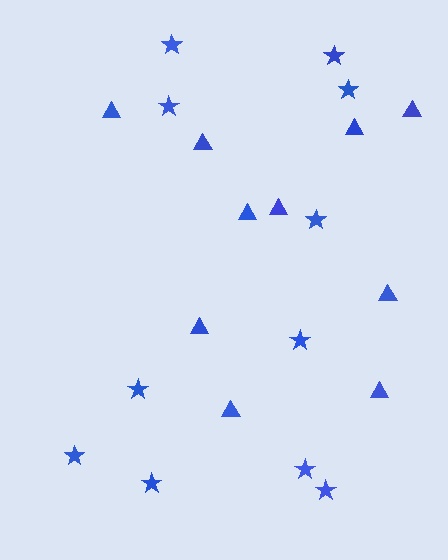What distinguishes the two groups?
There are 2 groups: one group of triangles (10) and one group of stars (11).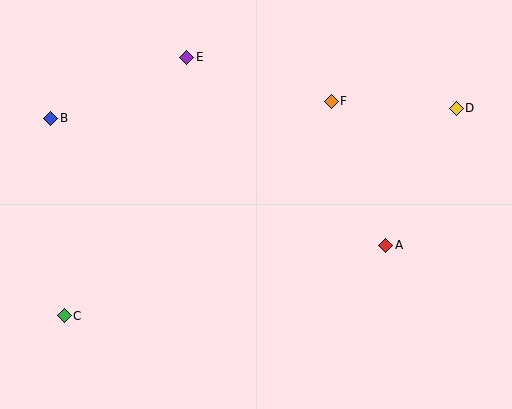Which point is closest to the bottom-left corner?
Point C is closest to the bottom-left corner.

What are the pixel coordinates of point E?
Point E is at (187, 57).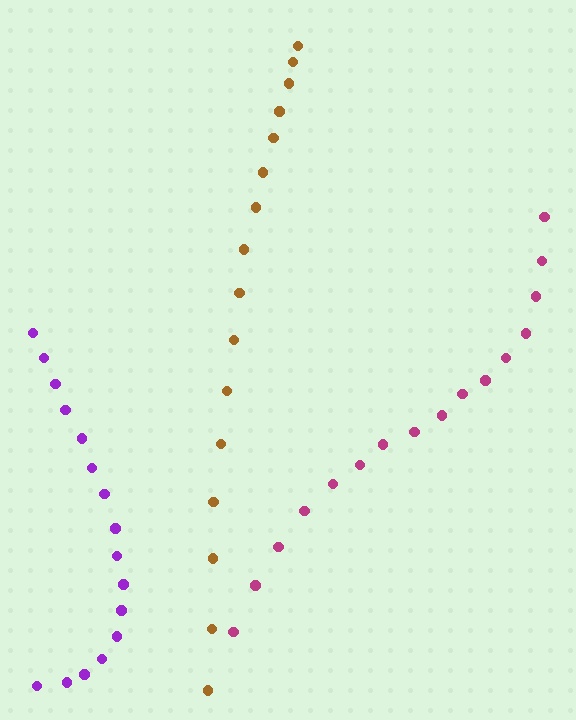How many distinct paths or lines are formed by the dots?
There are 3 distinct paths.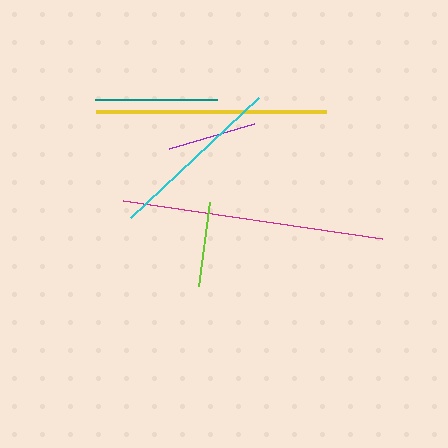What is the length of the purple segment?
The purple segment is approximately 88 pixels long.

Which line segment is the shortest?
The lime line is the shortest at approximately 85 pixels.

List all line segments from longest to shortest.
From longest to shortest: magenta, yellow, cyan, teal, purple, lime.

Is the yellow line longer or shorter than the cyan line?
The yellow line is longer than the cyan line.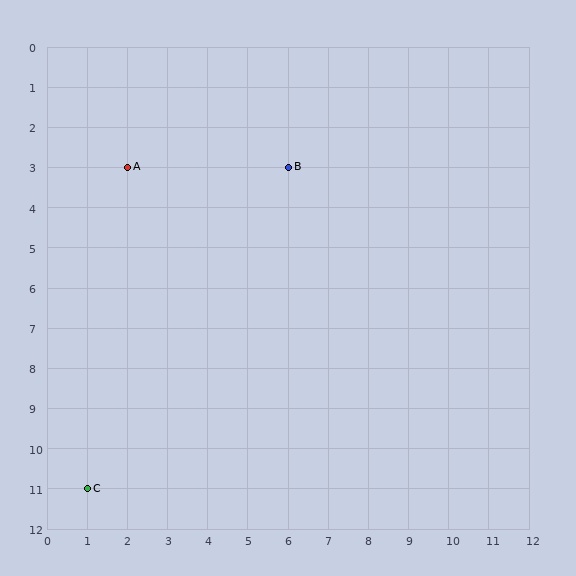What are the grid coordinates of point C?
Point C is at grid coordinates (1, 11).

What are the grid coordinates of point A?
Point A is at grid coordinates (2, 3).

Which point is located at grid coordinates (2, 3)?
Point A is at (2, 3).